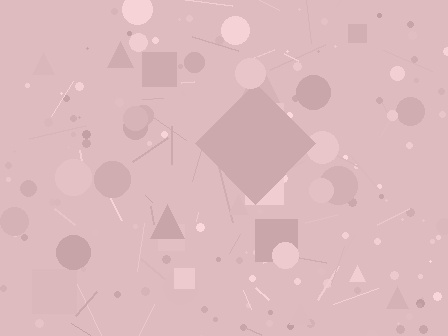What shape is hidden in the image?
A diamond is hidden in the image.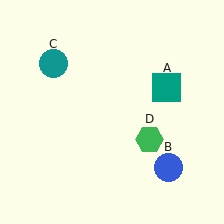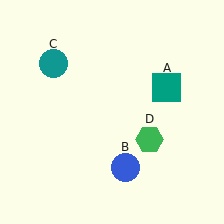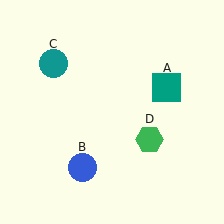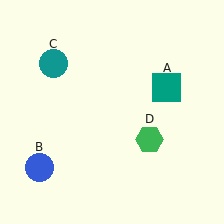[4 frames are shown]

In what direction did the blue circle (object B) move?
The blue circle (object B) moved left.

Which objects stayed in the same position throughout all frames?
Teal square (object A) and teal circle (object C) and green hexagon (object D) remained stationary.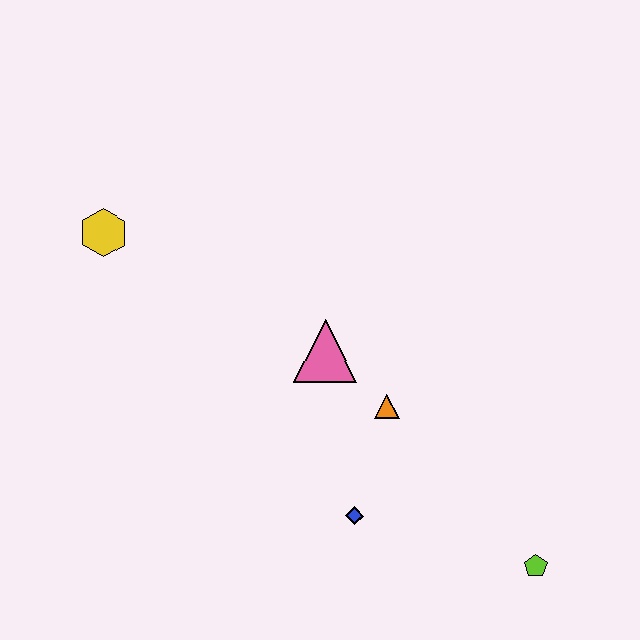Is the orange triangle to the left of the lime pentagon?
Yes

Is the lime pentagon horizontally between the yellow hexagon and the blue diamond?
No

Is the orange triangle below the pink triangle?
Yes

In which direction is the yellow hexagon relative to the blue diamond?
The yellow hexagon is above the blue diamond.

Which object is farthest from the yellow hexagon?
The lime pentagon is farthest from the yellow hexagon.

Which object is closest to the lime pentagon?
The blue diamond is closest to the lime pentagon.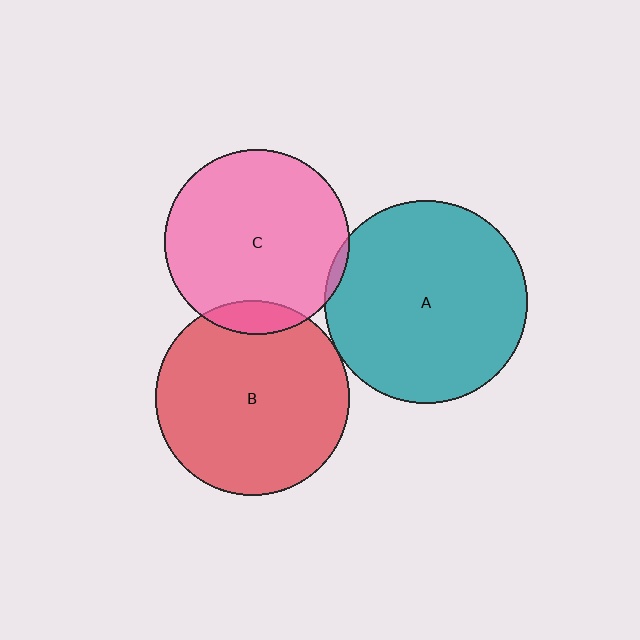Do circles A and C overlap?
Yes.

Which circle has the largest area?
Circle A (teal).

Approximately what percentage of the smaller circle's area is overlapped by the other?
Approximately 5%.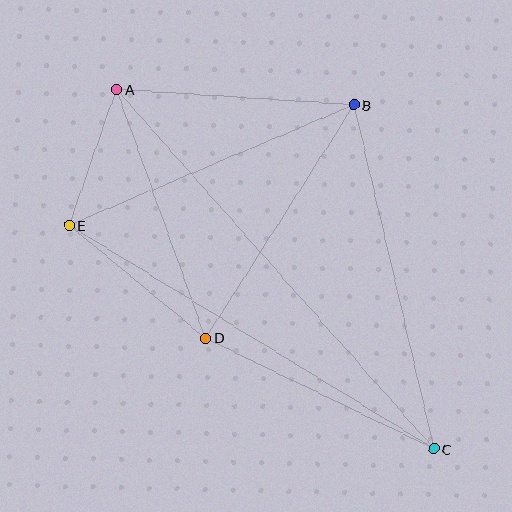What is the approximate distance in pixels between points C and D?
The distance between C and D is approximately 253 pixels.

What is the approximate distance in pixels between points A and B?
The distance between A and B is approximately 238 pixels.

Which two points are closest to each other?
Points A and E are closest to each other.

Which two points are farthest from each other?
Points A and C are farthest from each other.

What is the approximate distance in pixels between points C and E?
The distance between C and E is approximately 428 pixels.